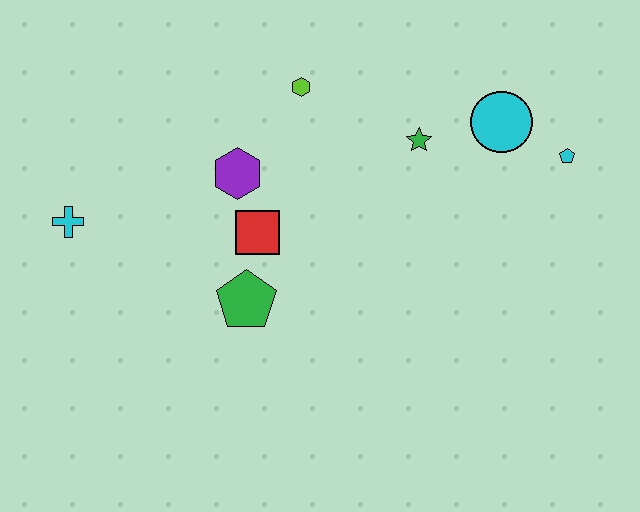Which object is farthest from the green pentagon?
The cyan pentagon is farthest from the green pentagon.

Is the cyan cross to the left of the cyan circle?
Yes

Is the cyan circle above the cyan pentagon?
Yes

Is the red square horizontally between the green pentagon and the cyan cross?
No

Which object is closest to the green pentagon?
The red square is closest to the green pentagon.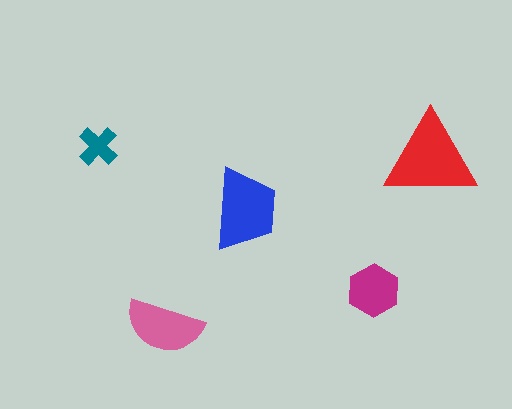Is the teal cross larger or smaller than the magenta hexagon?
Smaller.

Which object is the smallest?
The teal cross.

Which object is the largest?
The red triangle.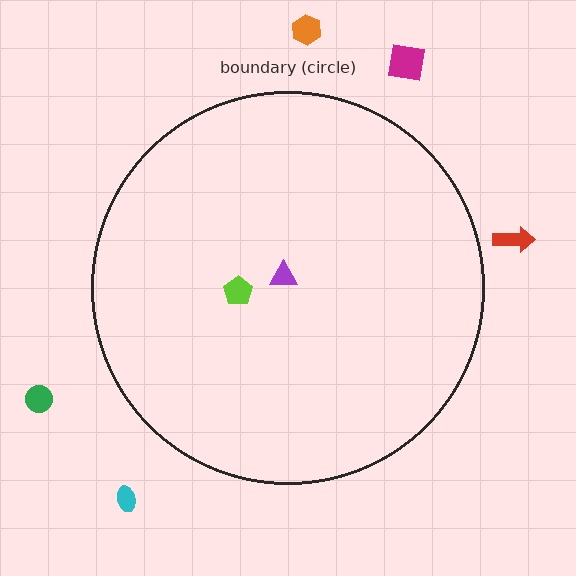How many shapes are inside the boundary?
2 inside, 5 outside.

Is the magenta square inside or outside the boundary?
Outside.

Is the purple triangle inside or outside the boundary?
Inside.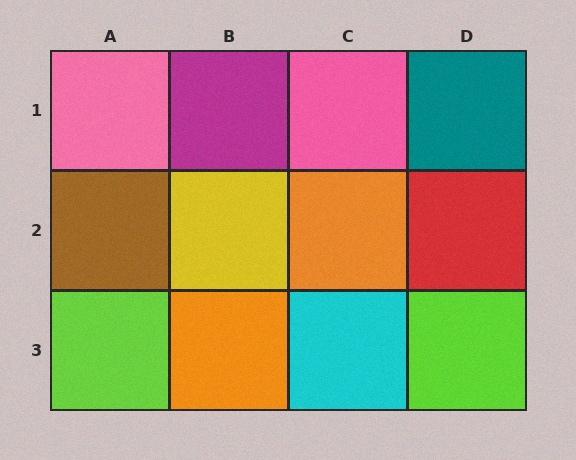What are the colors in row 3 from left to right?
Lime, orange, cyan, lime.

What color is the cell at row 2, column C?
Orange.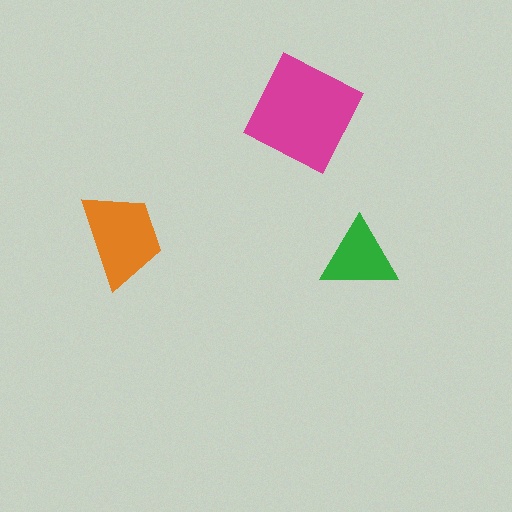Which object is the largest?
The magenta square.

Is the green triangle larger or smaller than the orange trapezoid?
Smaller.